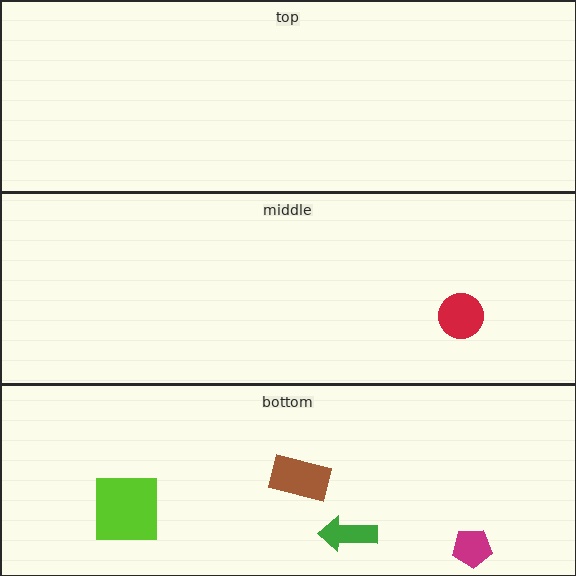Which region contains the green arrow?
The bottom region.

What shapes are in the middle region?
The red circle.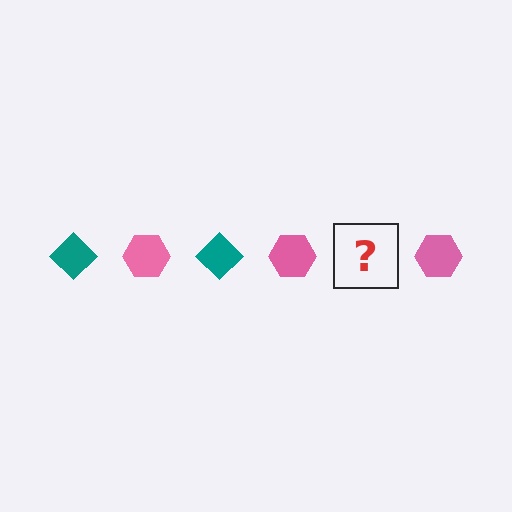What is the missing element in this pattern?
The missing element is a teal diamond.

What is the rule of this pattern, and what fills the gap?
The rule is that the pattern alternates between teal diamond and pink hexagon. The gap should be filled with a teal diamond.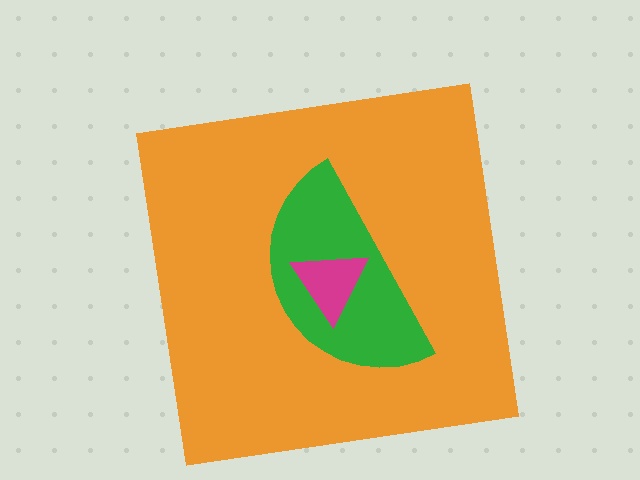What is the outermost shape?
The orange square.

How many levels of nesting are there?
3.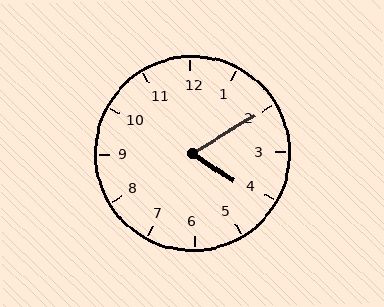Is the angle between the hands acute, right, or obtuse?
It is acute.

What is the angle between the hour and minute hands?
Approximately 65 degrees.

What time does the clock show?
4:10.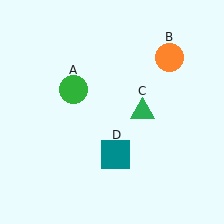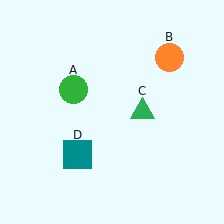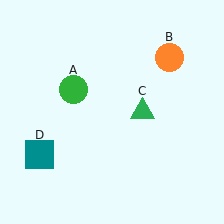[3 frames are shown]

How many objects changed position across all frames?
1 object changed position: teal square (object D).